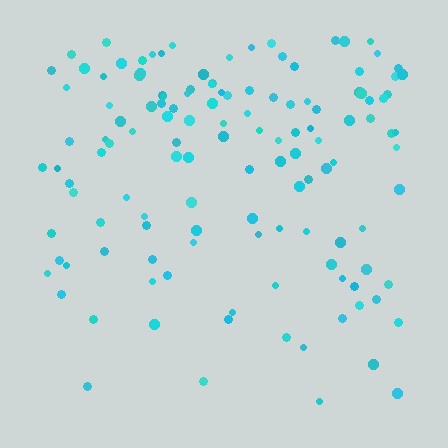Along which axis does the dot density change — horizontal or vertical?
Vertical.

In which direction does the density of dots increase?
From bottom to top, with the top side densest.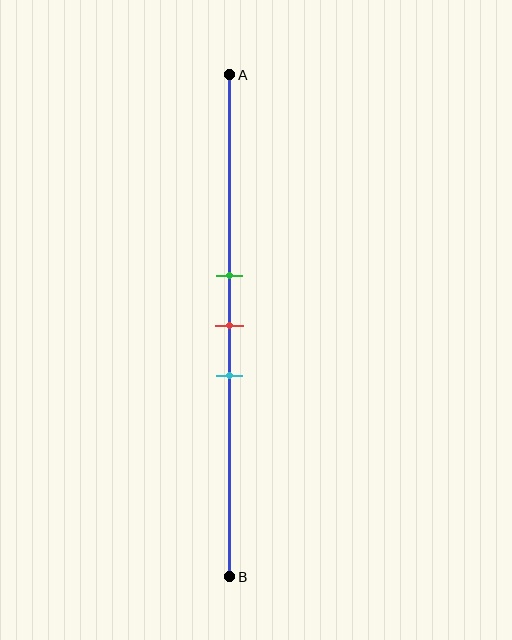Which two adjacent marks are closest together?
The green and red marks are the closest adjacent pair.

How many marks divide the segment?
There are 3 marks dividing the segment.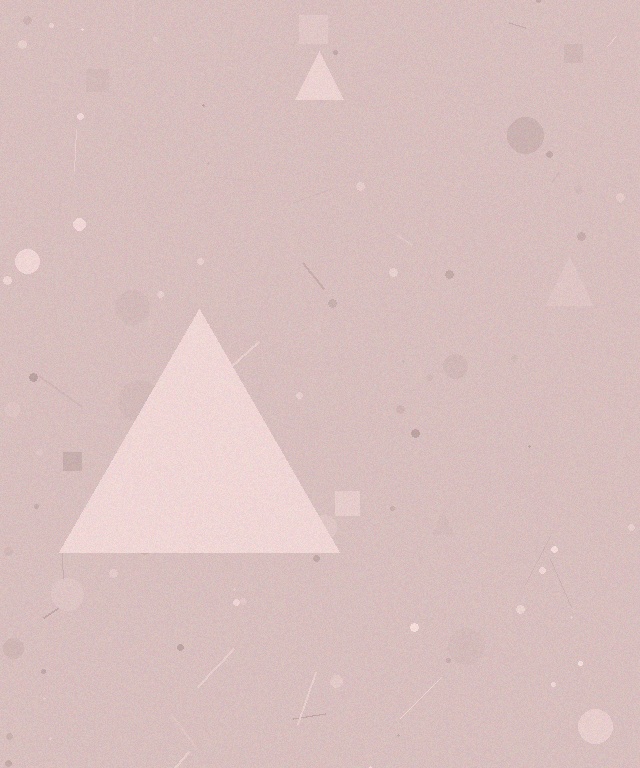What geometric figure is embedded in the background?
A triangle is embedded in the background.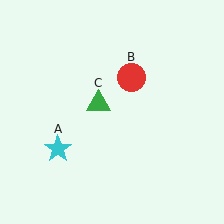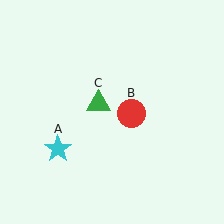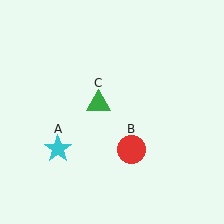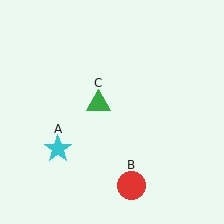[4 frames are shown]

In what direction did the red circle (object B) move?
The red circle (object B) moved down.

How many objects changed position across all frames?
1 object changed position: red circle (object B).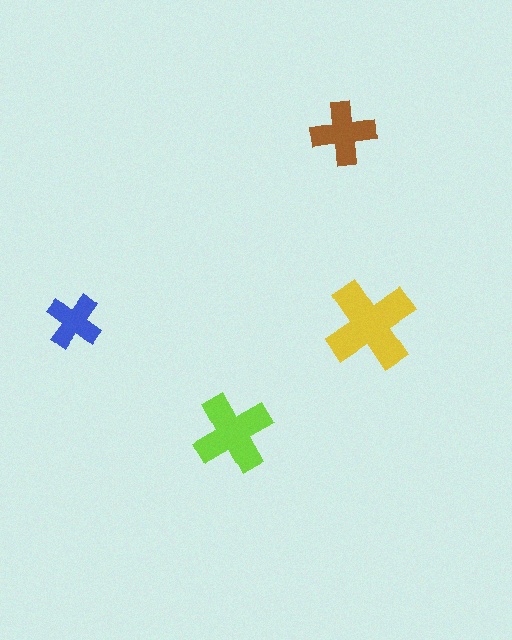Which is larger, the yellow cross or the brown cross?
The yellow one.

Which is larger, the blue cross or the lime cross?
The lime one.